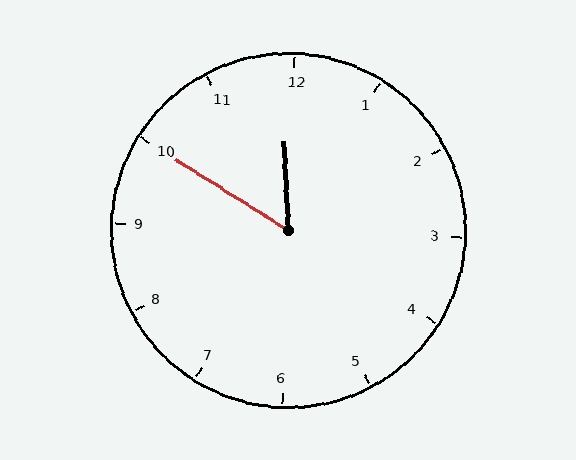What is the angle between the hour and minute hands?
Approximately 55 degrees.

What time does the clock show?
11:50.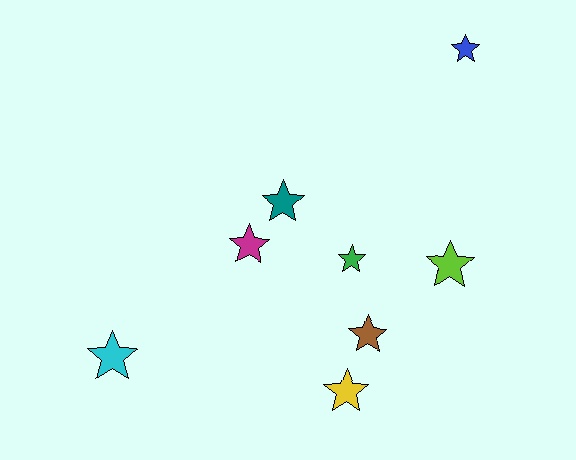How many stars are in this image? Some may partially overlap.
There are 8 stars.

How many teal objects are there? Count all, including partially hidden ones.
There is 1 teal object.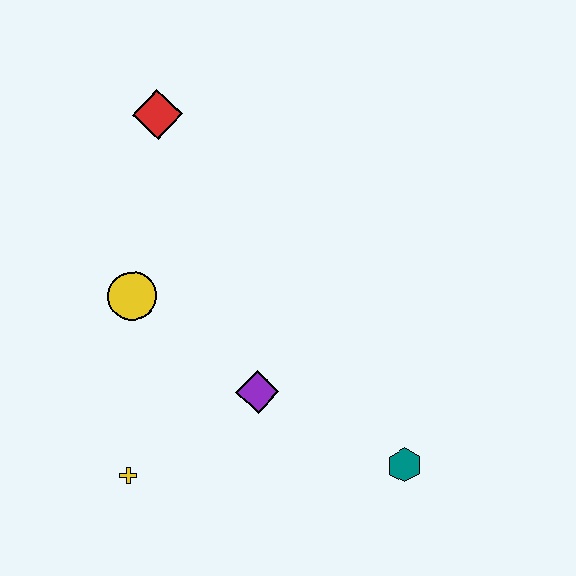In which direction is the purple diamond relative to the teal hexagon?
The purple diamond is to the left of the teal hexagon.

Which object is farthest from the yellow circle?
The teal hexagon is farthest from the yellow circle.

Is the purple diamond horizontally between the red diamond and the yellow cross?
No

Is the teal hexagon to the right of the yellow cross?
Yes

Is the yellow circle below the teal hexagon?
No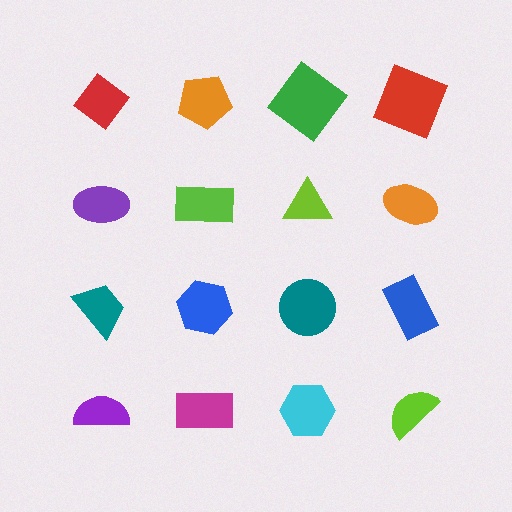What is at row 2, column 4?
An orange ellipse.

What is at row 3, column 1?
A teal trapezoid.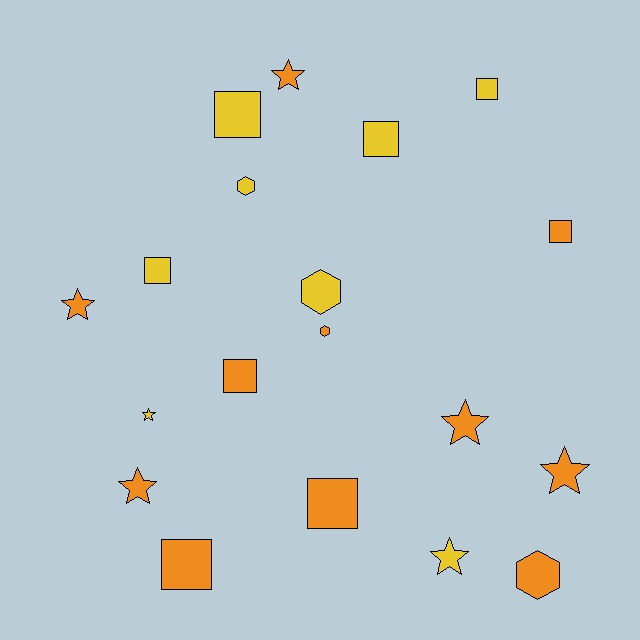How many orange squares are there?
There are 4 orange squares.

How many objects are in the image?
There are 19 objects.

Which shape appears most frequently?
Square, with 8 objects.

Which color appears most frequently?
Orange, with 11 objects.